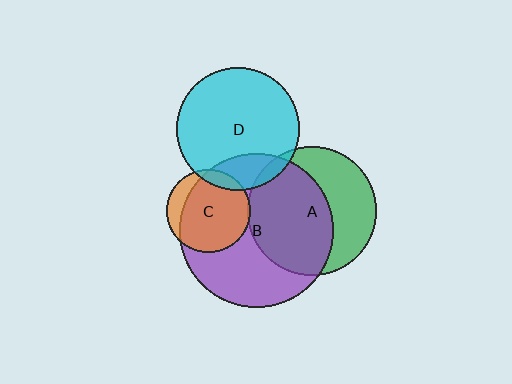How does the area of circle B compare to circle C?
Approximately 3.4 times.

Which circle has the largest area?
Circle B (purple).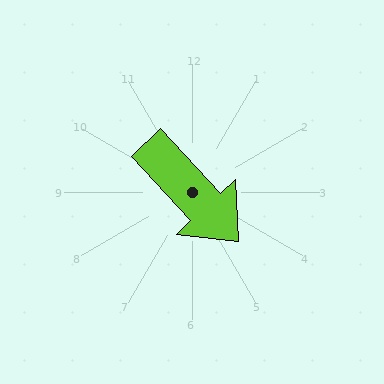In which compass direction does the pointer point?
Southeast.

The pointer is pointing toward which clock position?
Roughly 5 o'clock.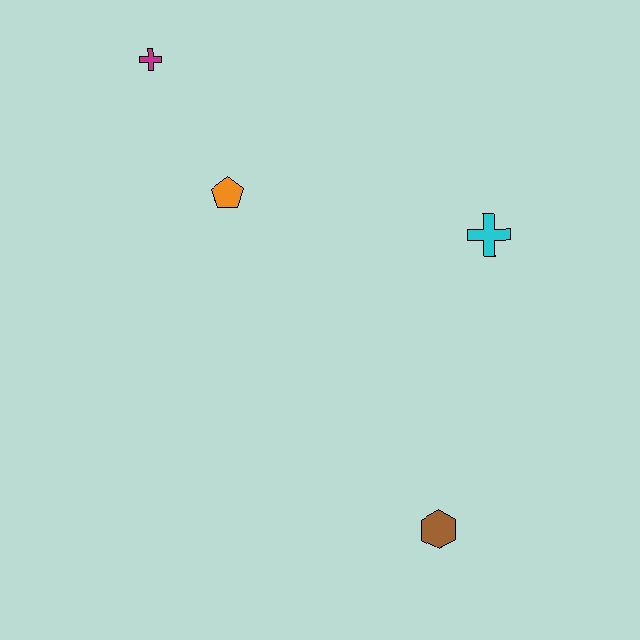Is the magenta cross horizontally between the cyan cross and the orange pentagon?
No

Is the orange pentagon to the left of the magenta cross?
No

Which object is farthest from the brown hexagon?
The magenta cross is farthest from the brown hexagon.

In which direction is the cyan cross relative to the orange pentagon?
The cyan cross is to the right of the orange pentagon.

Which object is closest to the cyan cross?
The orange pentagon is closest to the cyan cross.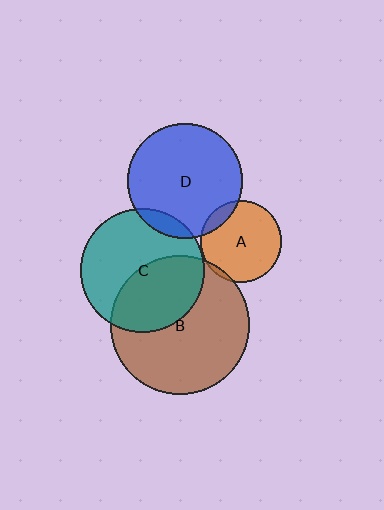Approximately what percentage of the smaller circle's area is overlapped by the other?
Approximately 10%.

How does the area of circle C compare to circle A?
Approximately 2.3 times.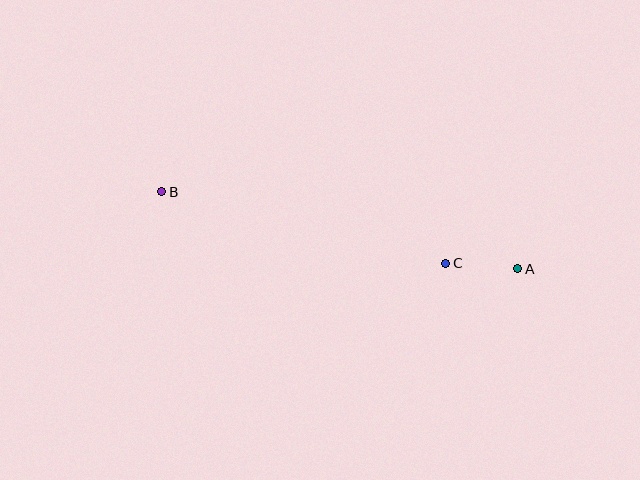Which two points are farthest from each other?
Points A and B are farthest from each other.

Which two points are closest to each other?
Points A and C are closest to each other.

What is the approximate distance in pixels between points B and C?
The distance between B and C is approximately 293 pixels.